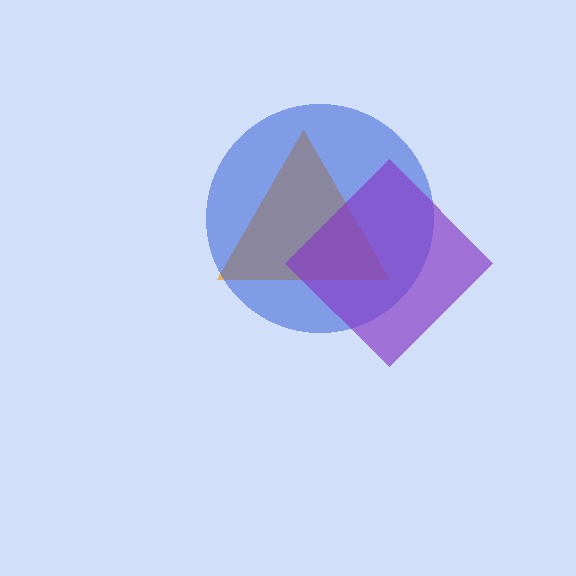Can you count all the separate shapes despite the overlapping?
Yes, there are 3 separate shapes.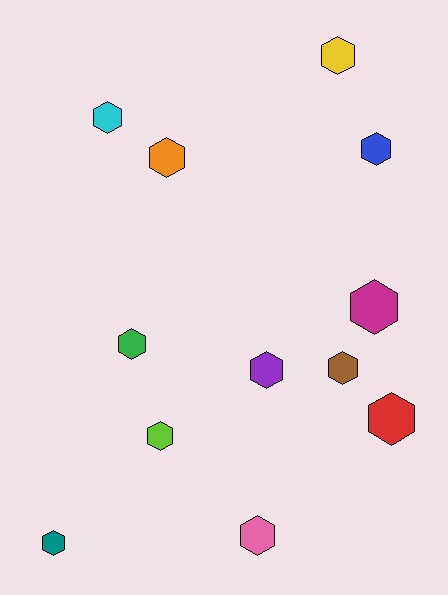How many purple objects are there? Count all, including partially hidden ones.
There is 1 purple object.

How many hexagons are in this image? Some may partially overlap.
There are 12 hexagons.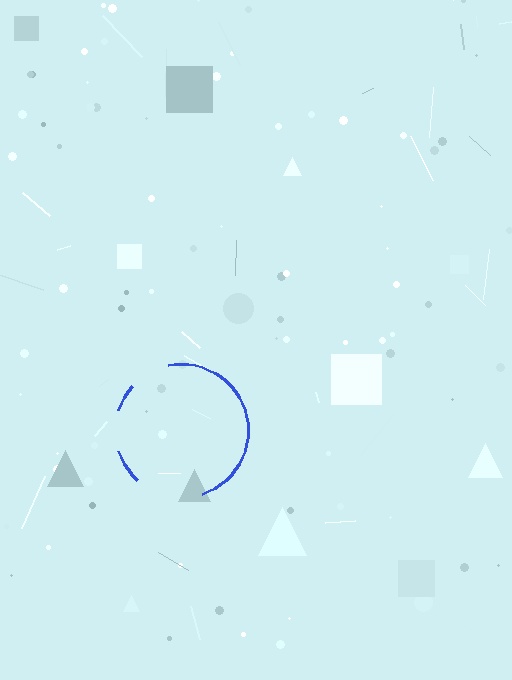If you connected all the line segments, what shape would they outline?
They would outline a circle.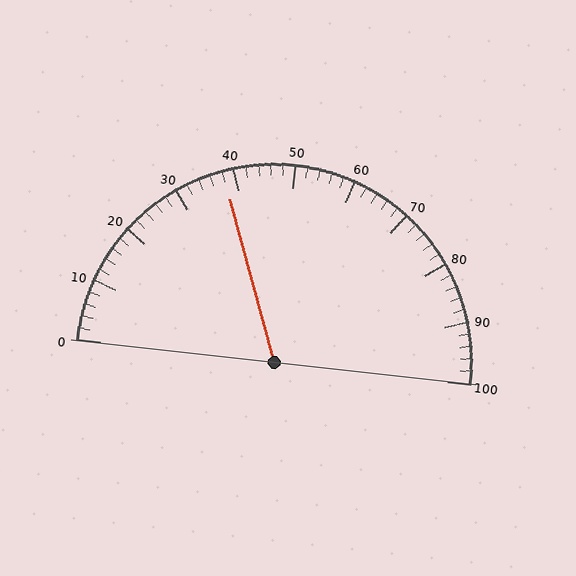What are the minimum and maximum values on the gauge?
The gauge ranges from 0 to 100.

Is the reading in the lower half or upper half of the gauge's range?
The reading is in the lower half of the range (0 to 100).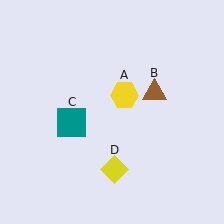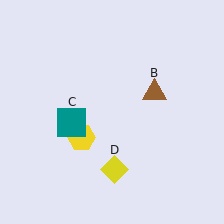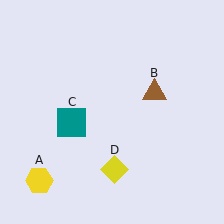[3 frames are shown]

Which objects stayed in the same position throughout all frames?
Brown triangle (object B) and teal square (object C) and yellow diamond (object D) remained stationary.